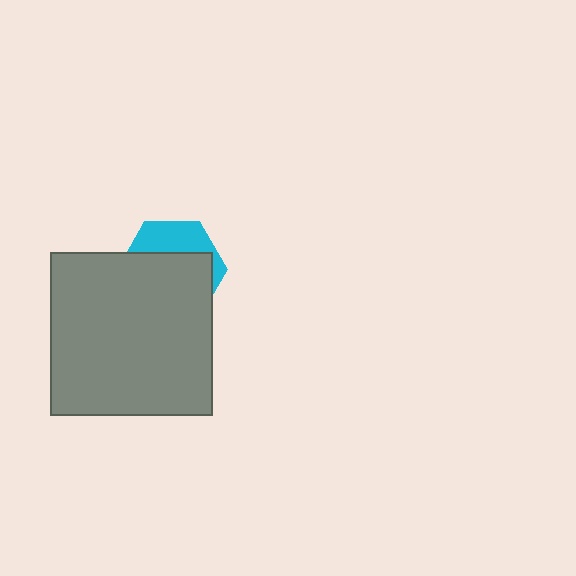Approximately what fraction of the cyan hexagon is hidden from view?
Roughly 68% of the cyan hexagon is hidden behind the gray square.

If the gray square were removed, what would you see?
You would see the complete cyan hexagon.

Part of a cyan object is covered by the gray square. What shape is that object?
It is a hexagon.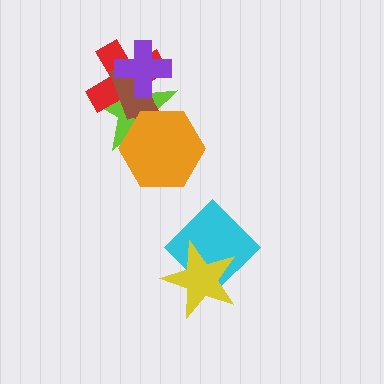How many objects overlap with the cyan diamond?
1 object overlaps with the cyan diamond.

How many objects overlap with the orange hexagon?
1 object overlaps with the orange hexagon.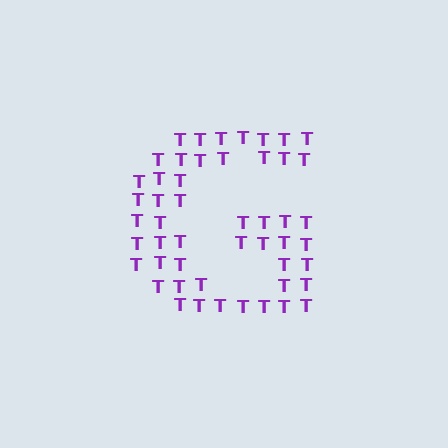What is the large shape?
The large shape is the letter G.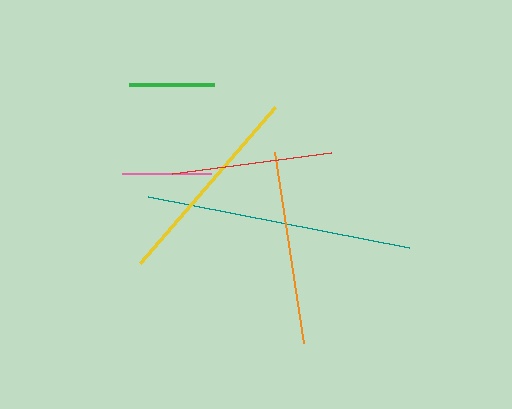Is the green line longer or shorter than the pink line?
The pink line is longer than the green line.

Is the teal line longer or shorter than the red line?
The teal line is longer than the red line.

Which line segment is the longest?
The teal line is the longest at approximately 266 pixels.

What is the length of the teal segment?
The teal segment is approximately 266 pixels long.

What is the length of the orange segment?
The orange segment is approximately 193 pixels long.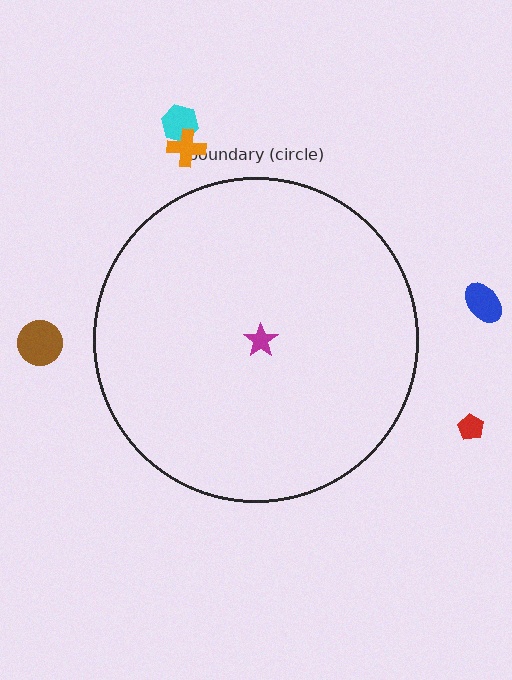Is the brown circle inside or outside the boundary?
Outside.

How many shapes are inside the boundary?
1 inside, 5 outside.